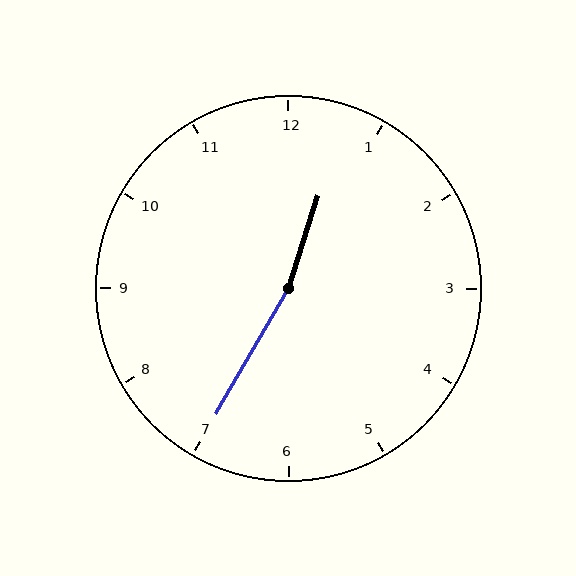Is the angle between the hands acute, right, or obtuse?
It is obtuse.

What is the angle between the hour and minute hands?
Approximately 168 degrees.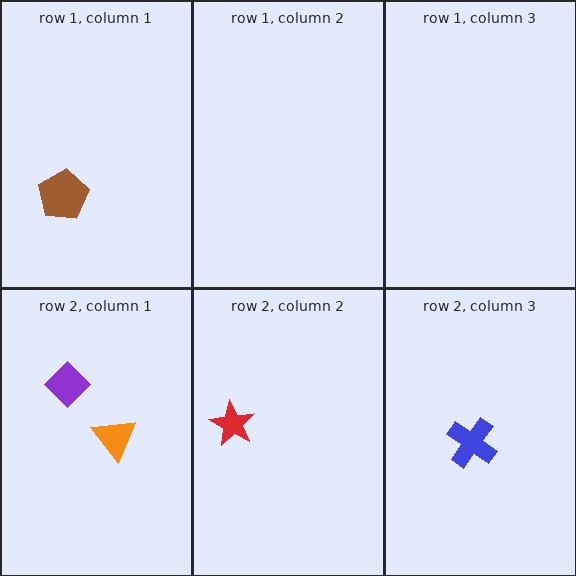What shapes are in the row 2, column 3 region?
The blue cross.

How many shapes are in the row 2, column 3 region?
1.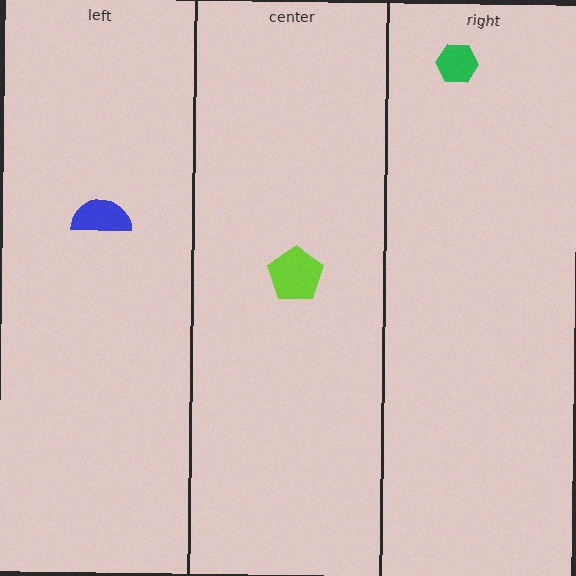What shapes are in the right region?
The green hexagon.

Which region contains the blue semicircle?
The left region.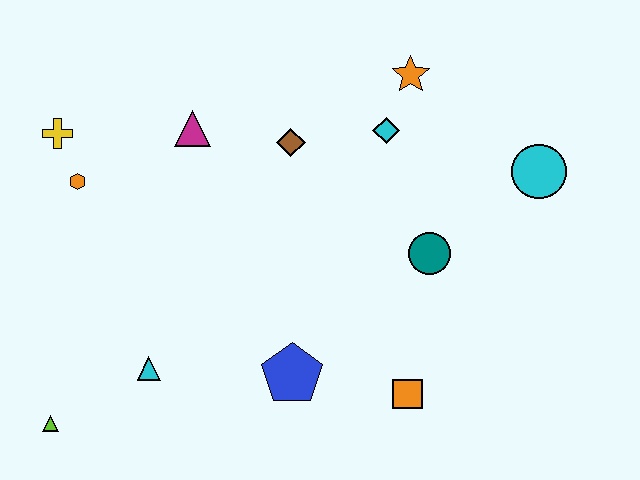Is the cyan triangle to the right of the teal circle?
No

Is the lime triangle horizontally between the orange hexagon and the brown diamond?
No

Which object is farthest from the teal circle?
The lime triangle is farthest from the teal circle.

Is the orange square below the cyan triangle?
Yes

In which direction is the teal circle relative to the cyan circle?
The teal circle is to the left of the cyan circle.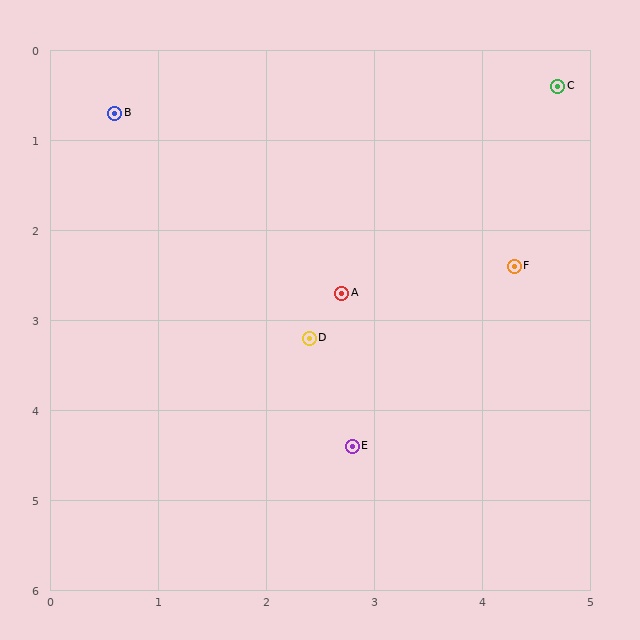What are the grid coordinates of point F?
Point F is at approximately (4.3, 2.4).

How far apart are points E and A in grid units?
Points E and A are about 1.7 grid units apart.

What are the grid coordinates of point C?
Point C is at approximately (4.7, 0.4).